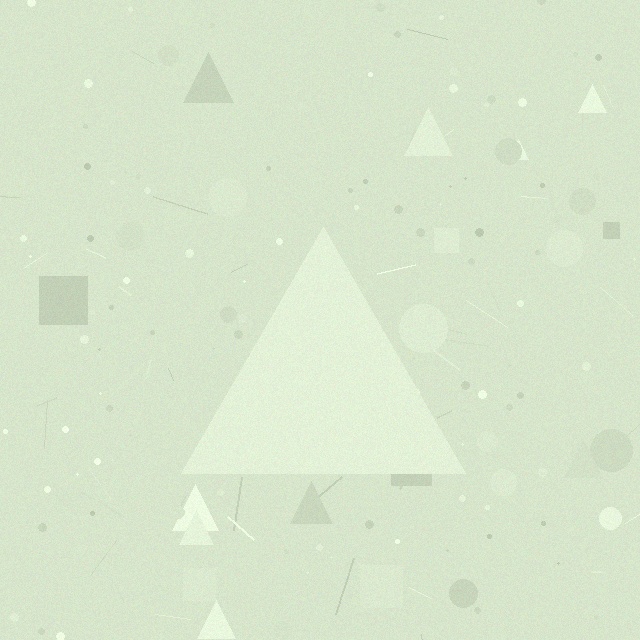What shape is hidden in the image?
A triangle is hidden in the image.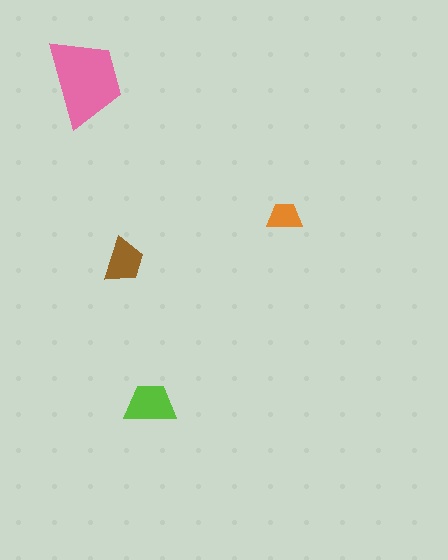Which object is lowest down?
The lime trapezoid is bottommost.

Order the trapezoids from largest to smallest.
the pink one, the lime one, the brown one, the orange one.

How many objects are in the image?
There are 4 objects in the image.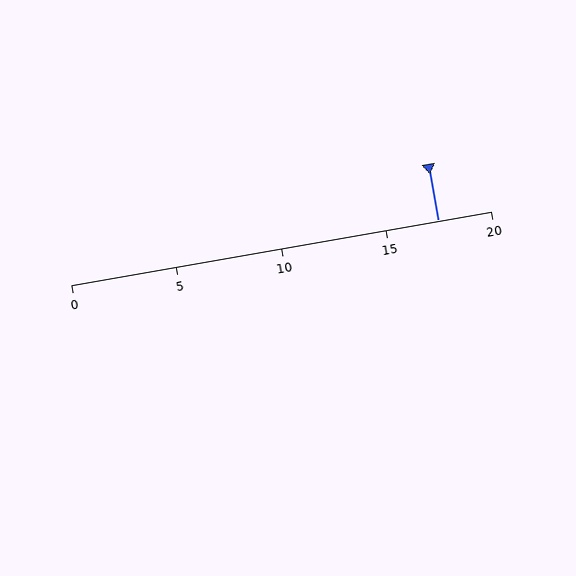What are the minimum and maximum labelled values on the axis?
The axis runs from 0 to 20.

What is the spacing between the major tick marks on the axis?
The major ticks are spaced 5 apart.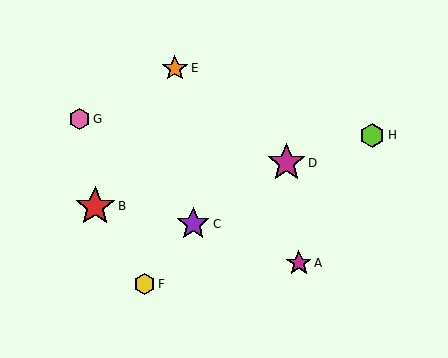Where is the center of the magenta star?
The center of the magenta star is at (287, 163).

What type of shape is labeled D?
Shape D is a magenta star.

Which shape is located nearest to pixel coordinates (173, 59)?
The orange star (labeled E) at (175, 68) is nearest to that location.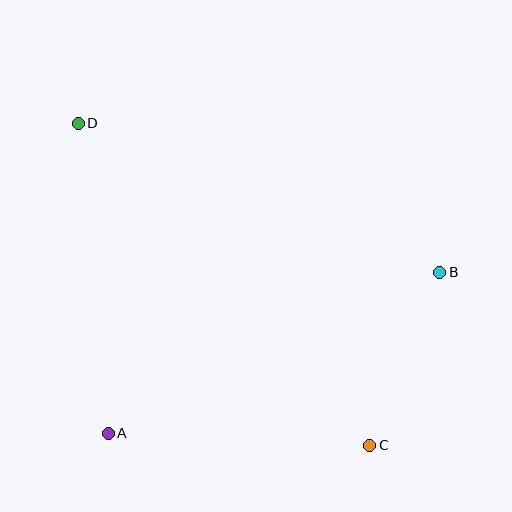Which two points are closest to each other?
Points B and C are closest to each other.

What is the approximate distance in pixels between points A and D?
The distance between A and D is approximately 311 pixels.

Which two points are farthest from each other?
Points C and D are farthest from each other.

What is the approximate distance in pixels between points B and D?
The distance between B and D is approximately 391 pixels.